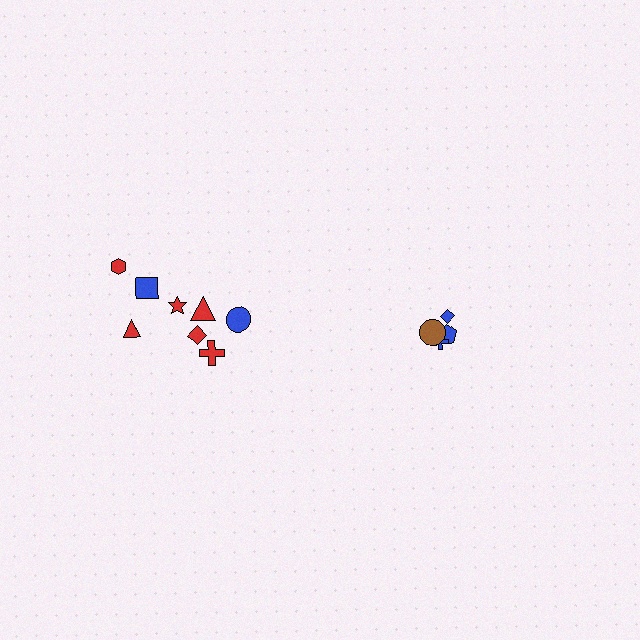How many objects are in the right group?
There are 4 objects.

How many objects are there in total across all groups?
There are 12 objects.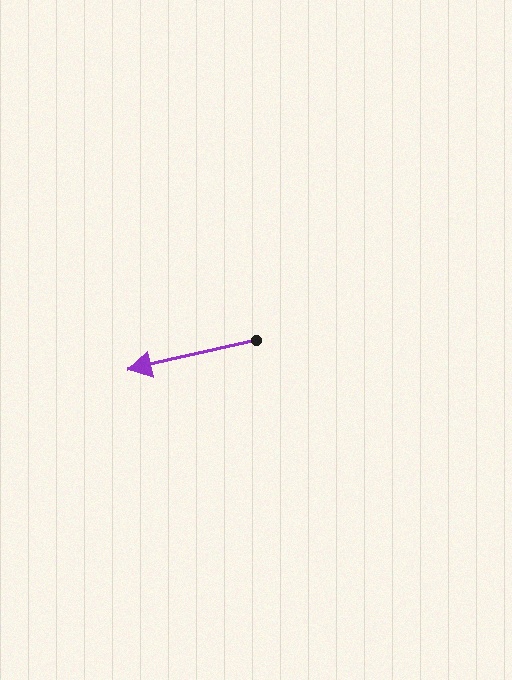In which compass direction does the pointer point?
West.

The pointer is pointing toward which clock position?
Roughly 9 o'clock.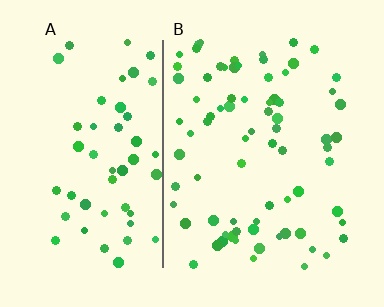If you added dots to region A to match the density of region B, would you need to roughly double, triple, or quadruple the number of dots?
Approximately double.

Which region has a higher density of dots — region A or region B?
B (the right).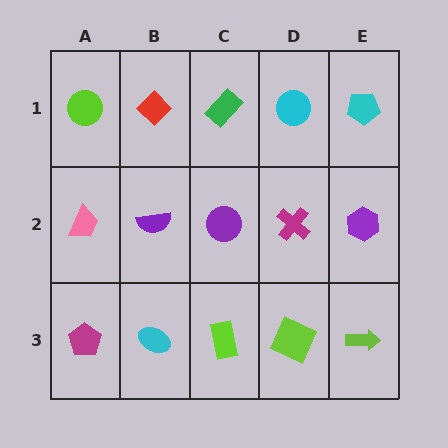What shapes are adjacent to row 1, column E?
A purple hexagon (row 2, column E), a cyan circle (row 1, column D).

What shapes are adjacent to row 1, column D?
A magenta cross (row 2, column D), a green rectangle (row 1, column C), a cyan pentagon (row 1, column E).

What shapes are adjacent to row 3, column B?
A purple semicircle (row 2, column B), a magenta pentagon (row 3, column A), a lime rectangle (row 3, column C).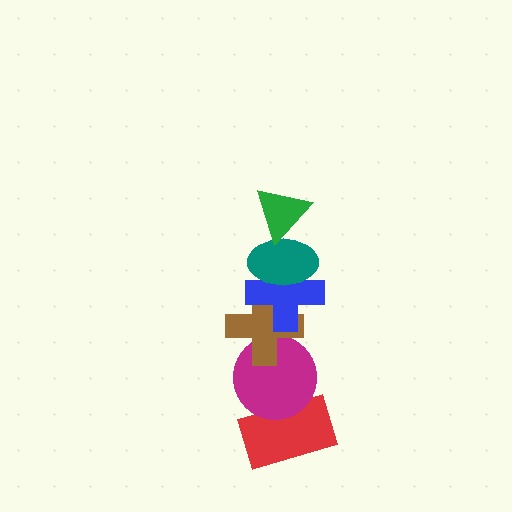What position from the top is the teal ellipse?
The teal ellipse is 2nd from the top.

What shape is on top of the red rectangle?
The magenta circle is on top of the red rectangle.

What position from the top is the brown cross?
The brown cross is 4th from the top.